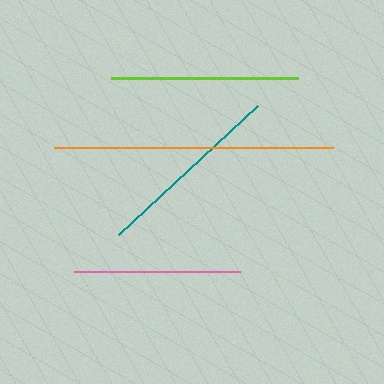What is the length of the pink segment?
The pink segment is approximately 166 pixels long.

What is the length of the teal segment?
The teal segment is approximately 190 pixels long.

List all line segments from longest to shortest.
From longest to shortest: orange, teal, lime, pink.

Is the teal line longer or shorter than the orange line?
The orange line is longer than the teal line.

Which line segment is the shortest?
The pink line is the shortest at approximately 166 pixels.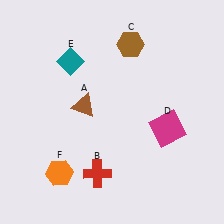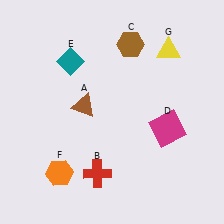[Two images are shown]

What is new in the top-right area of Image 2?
A yellow triangle (G) was added in the top-right area of Image 2.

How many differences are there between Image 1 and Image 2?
There is 1 difference between the two images.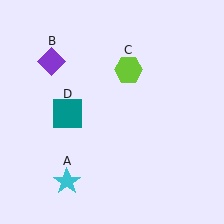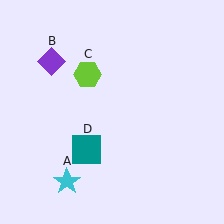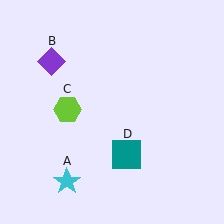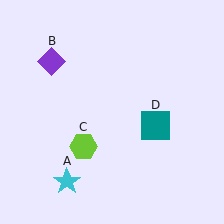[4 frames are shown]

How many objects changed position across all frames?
2 objects changed position: lime hexagon (object C), teal square (object D).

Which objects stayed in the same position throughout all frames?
Cyan star (object A) and purple diamond (object B) remained stationary.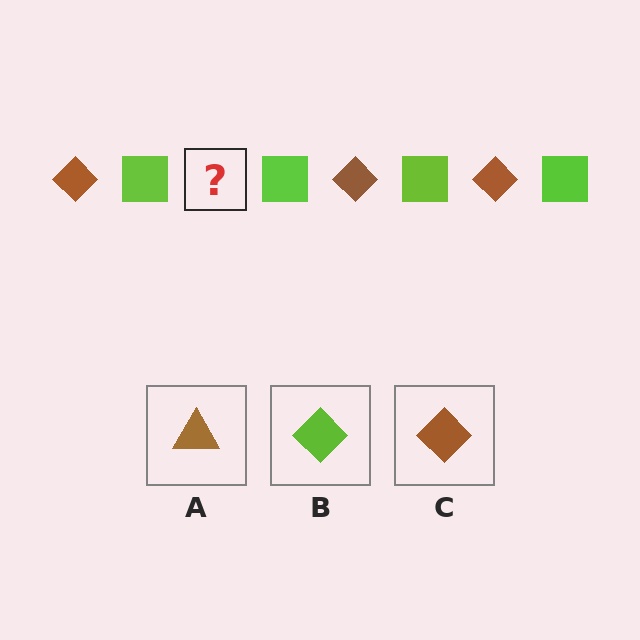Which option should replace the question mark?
Option C.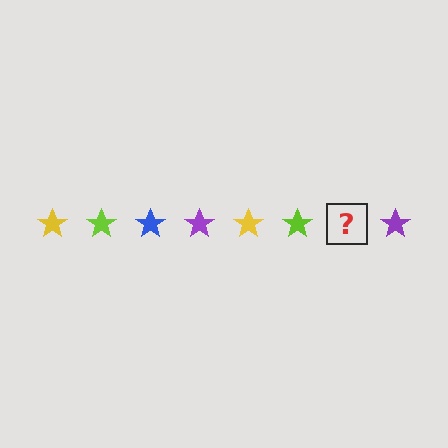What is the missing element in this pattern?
The missing element is a blue star.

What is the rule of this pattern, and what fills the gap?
The rule is that the pattern cycles through yellow, lime, blue, purple stars. The gap should be filled with a blue star.